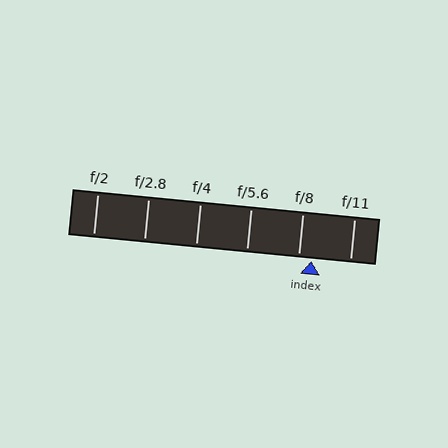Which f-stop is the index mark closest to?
The index mark is closest to f/8.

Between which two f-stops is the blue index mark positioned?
The index mark is between f/8 and f/11.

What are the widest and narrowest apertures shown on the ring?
The widest aperture shown is f/2 and the narrowest is f/11.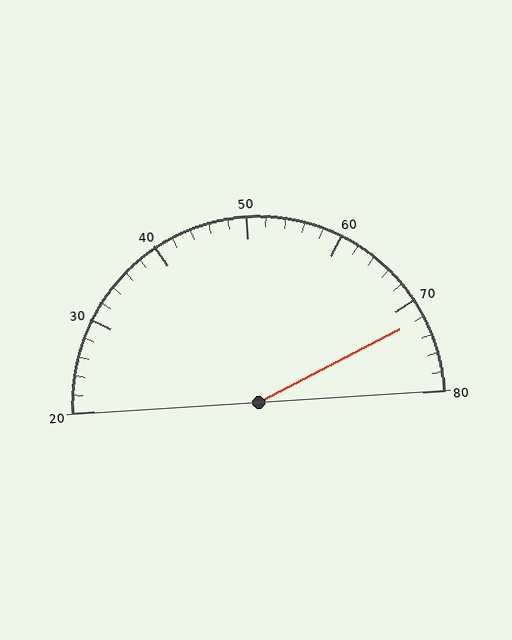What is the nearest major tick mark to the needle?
The nearest major tick mark is 70.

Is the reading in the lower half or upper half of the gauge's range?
The reading is in the upper half of the range (20 to 80).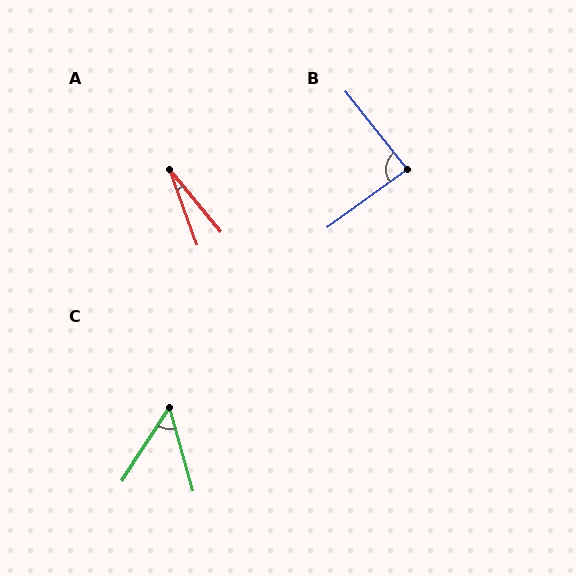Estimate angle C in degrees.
Approximately 49 degrees.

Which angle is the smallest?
A, at approximately 19 degrees.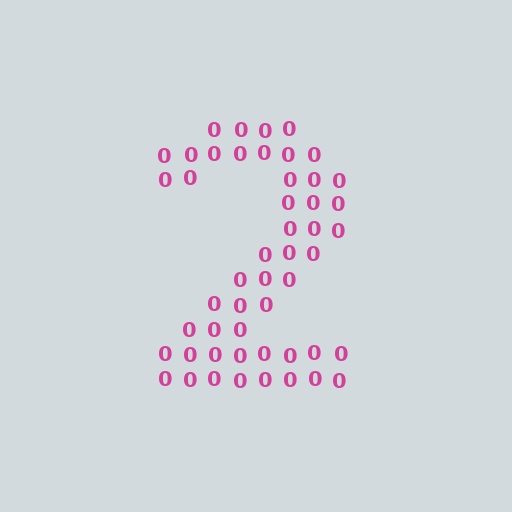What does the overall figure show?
The overall figure shows the digit 2.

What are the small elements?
The small elements are digit 0's.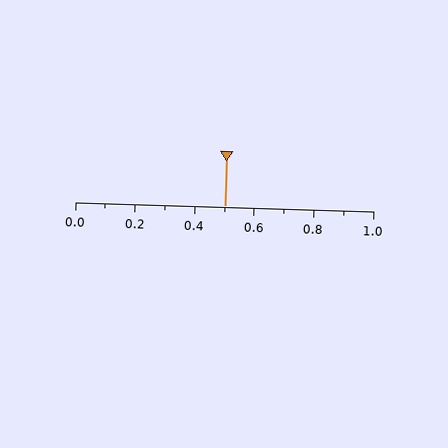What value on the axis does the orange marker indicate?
The marker indicates approximately 0.5.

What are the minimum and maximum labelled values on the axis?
The axis runs from 0.0 to 1.0.